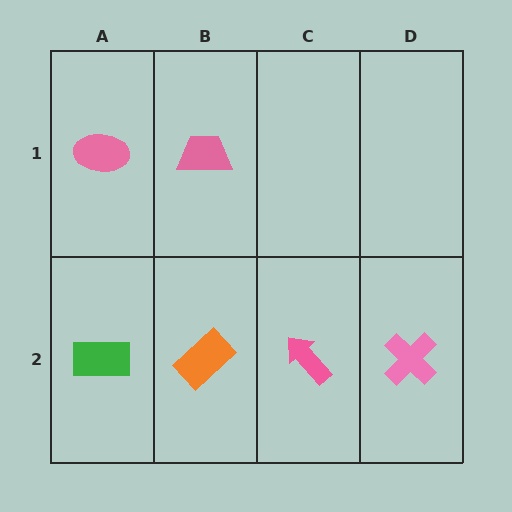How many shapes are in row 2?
4 shapes.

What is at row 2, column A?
A green rectangle.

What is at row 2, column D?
A pink cross.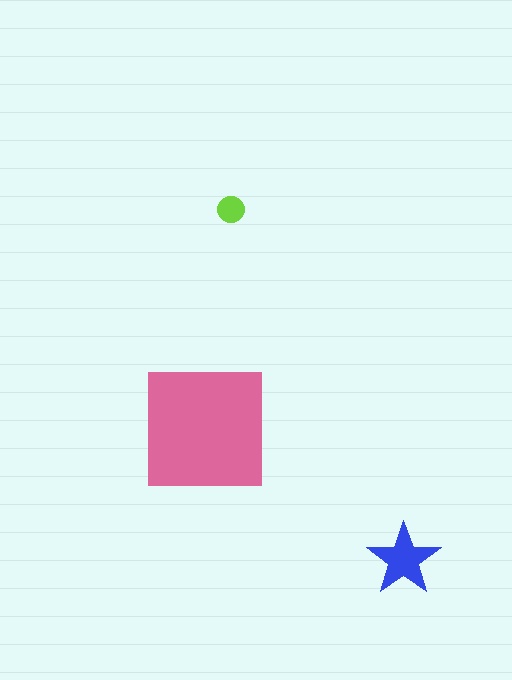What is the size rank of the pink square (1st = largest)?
1st.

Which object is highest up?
The lime circle is topmost.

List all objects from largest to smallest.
The pink square, the blue star, the lime circle.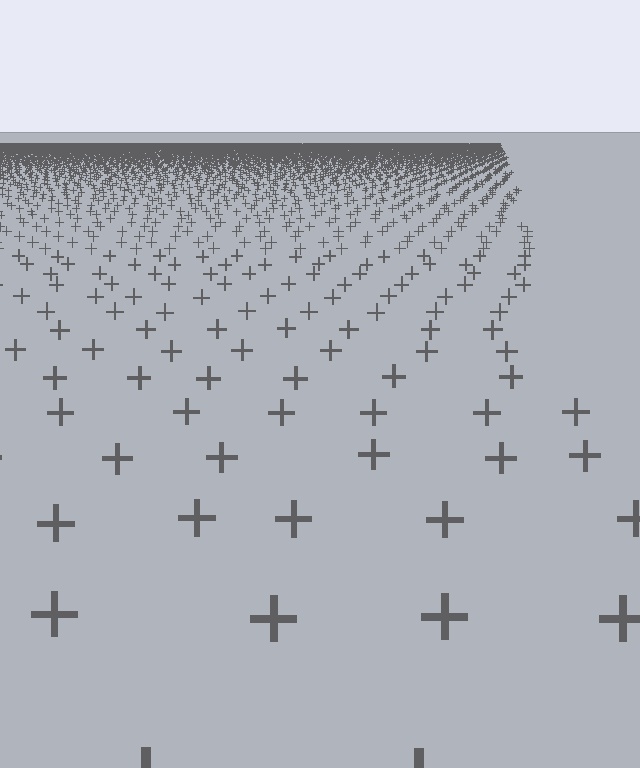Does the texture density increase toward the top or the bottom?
Density increases toward the top.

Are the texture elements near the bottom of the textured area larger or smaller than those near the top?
Larger. Near the bottom, elements are closer to the viewer and appear at a bigger on-screen size.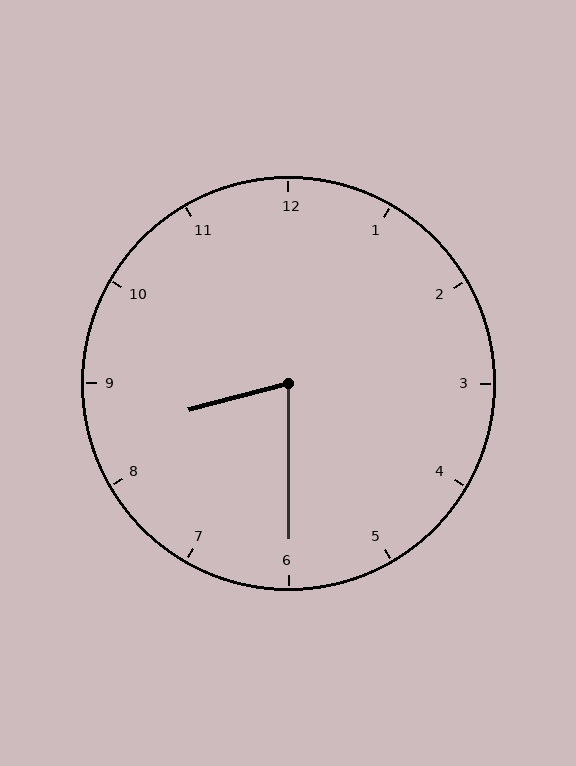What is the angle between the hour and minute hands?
Approximately 75 degrees.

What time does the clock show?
8:30.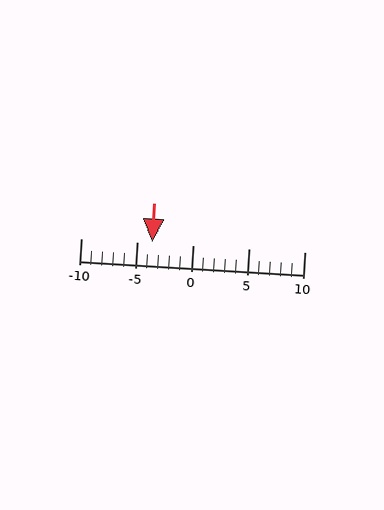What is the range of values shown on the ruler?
The ruler shows values from -10 to 10.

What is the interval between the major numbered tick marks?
The major tick marks are spaced 5 units apart.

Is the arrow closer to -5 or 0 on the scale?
The arrow is closer to -5.